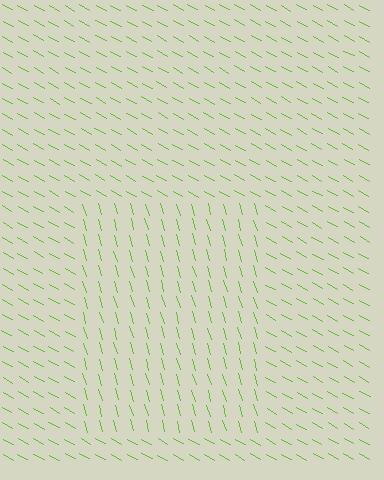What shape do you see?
I see a rectangle.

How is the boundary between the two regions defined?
The boundary is defined purely by a change in line orientation (approximately 45 degrees difference). All lines are the same color and thickness.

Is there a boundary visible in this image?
Yes, there is a texture boundary formed by a change in line orientation.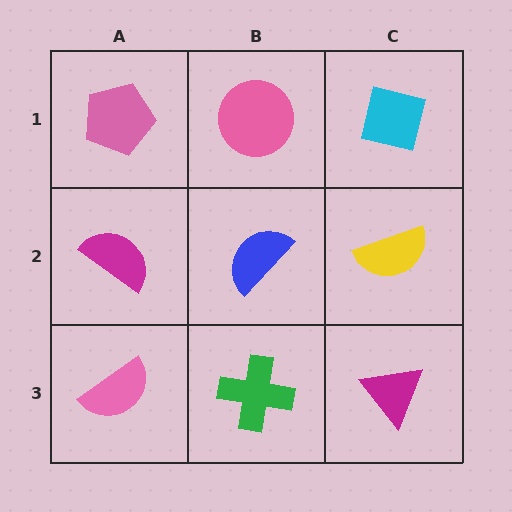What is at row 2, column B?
A blue semicircle.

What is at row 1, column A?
A pink pentagon.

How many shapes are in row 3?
3 shapes.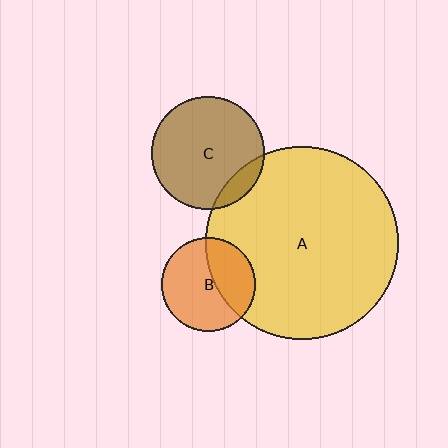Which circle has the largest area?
Circle A (yellow).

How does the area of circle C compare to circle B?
Approximately 1.4 times.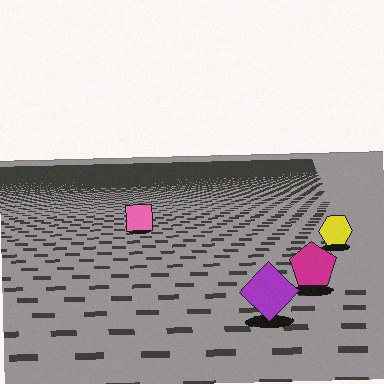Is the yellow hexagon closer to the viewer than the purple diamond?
No. The purple diamond is closer — you can tell from the texture gradient: the ground texture is coarser near it.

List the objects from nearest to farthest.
From nearest to farthest: the purple diamond, the magenta pentagon, the yellow hexagon, the pink square.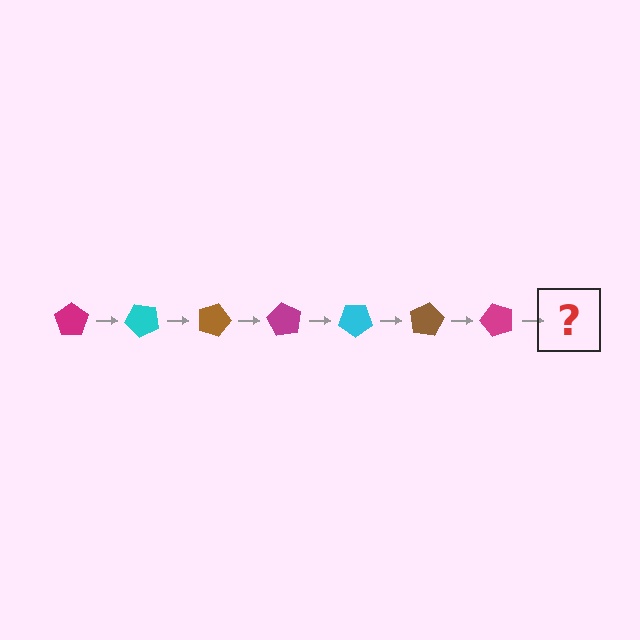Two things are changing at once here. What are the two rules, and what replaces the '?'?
The two rules are that it rotates 45 degrees each step and the color cycles through magenta, cyan, and brown. The '?' should be a cyan pentagon, rotated 315 degrees from the start.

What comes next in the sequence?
The next element should be a cyan pentagon, rotated 315 degrees from the start.